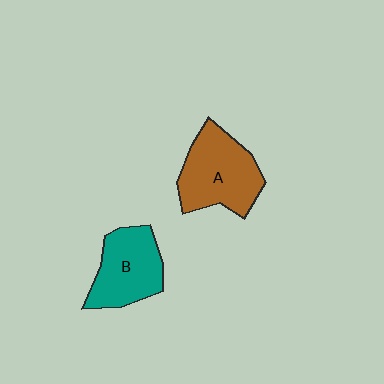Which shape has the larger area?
Shape A (brown).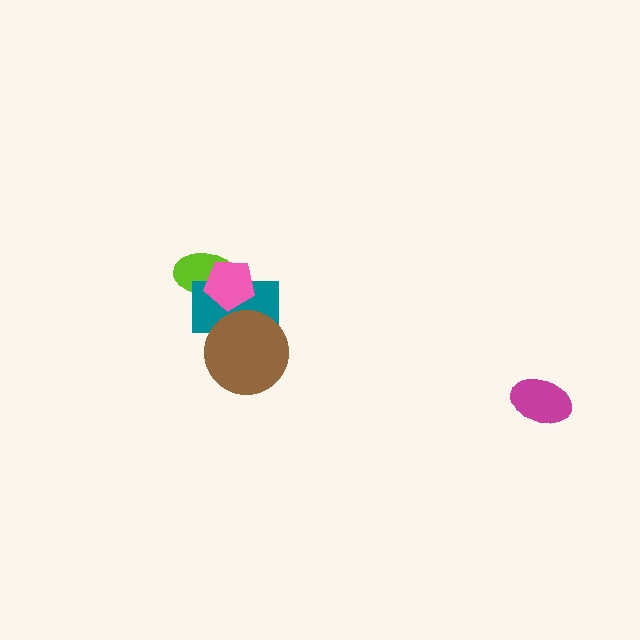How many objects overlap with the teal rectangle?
3 objects overlap with the teal rectangle.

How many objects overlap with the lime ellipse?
2 objects overlap with the lime ellipse.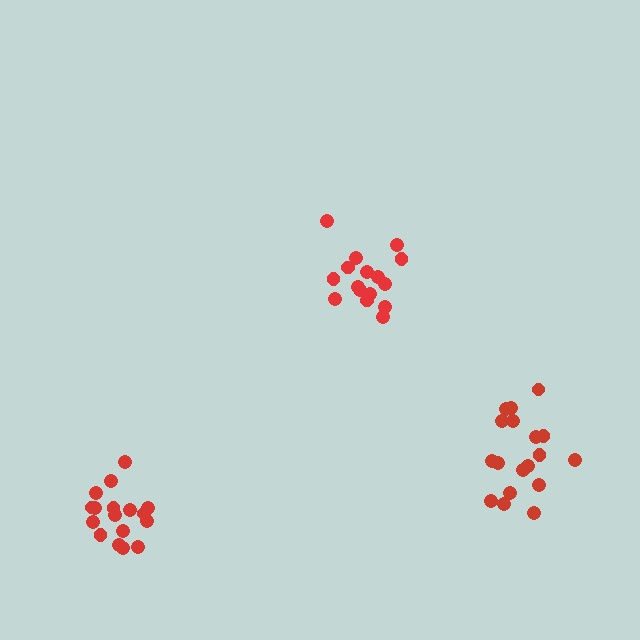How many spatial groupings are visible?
There are 3 spatial groupings.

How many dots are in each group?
Group 1: 17 dots, Group 2: 16 dots, Group 3: 18 dots (51 total).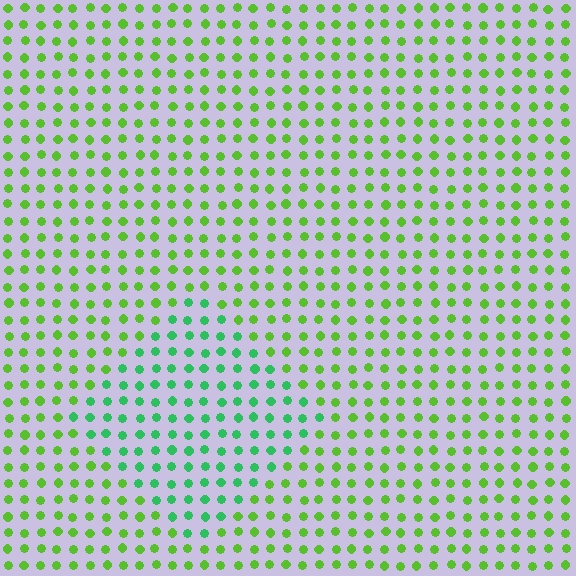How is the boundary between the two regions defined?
The boundary is defined purely by a slight shift in hue (about 38 degrees). Spacing, size, and orientation are identical on both sides.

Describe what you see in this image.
The image is filled with small lime elements in a uniform arrangement. A diamond-shaped region is visible where the elements are tinted to a slightly different hue, forming a subtle color boundary.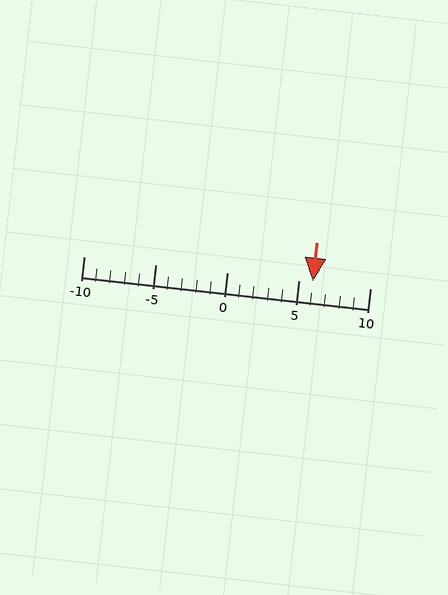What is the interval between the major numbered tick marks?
The major tick marks are spaced 5 units apart.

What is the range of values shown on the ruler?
The ruler shows values from -10 to 10.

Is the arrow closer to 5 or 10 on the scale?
The arrow is closer to 5.